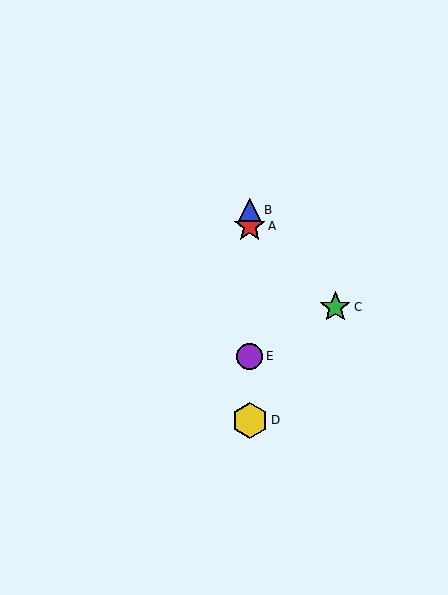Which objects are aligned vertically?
Objects A, B, D, E are aligned vertically.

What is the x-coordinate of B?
Object B is at x≈250.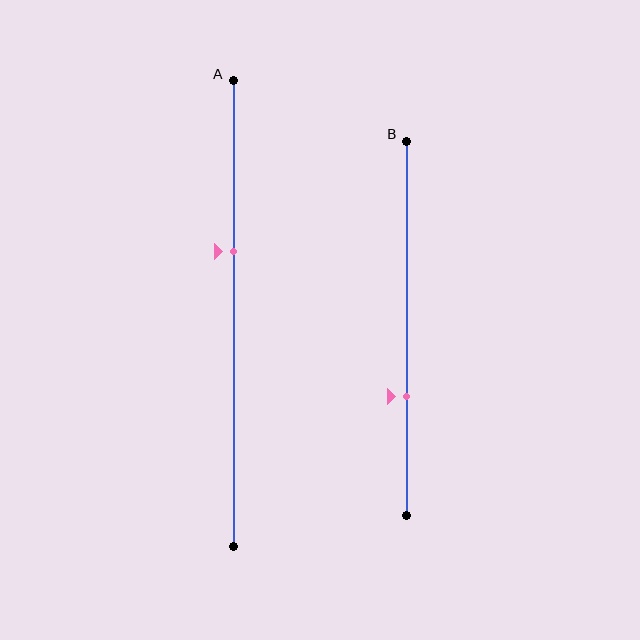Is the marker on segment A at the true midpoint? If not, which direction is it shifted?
No, the marker on segment A is shifted upward by about 13% of the segment length.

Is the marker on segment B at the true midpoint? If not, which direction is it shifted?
No, the marker on segment B is shifted downward by about 18% of the segment length.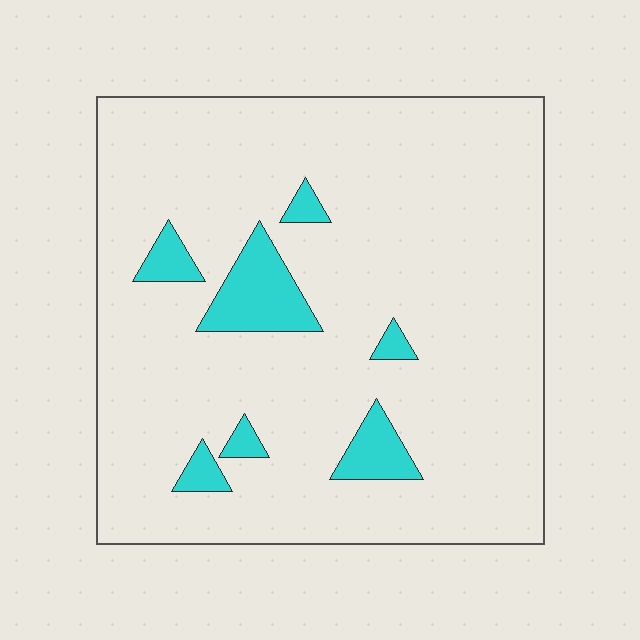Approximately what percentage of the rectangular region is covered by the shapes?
Approximately 10%.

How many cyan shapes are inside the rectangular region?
7.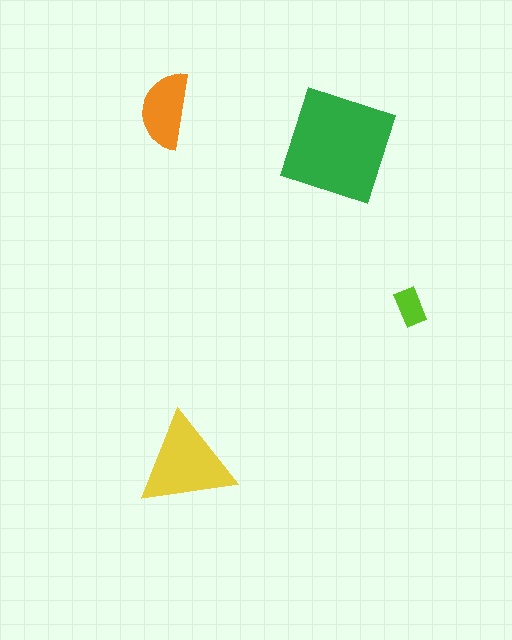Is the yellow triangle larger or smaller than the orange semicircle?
Larger.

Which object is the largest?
The green square.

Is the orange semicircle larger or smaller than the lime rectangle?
Larger.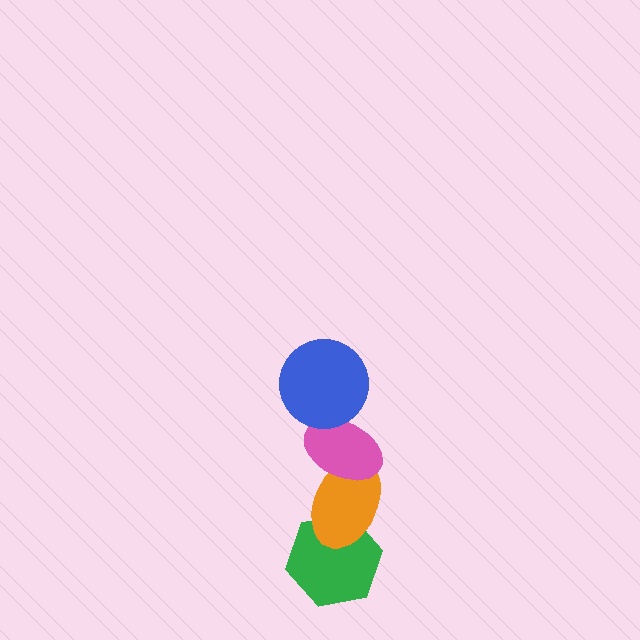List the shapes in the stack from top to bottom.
From top to bottom: the blue circle, the pink ellipse, the orange ellipse, the green hexagon.